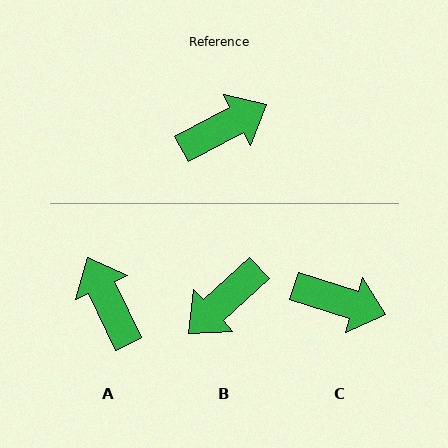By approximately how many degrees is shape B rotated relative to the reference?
Approximately 165 degrees clockwise.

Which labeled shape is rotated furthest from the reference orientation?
B, about 165 degrees away.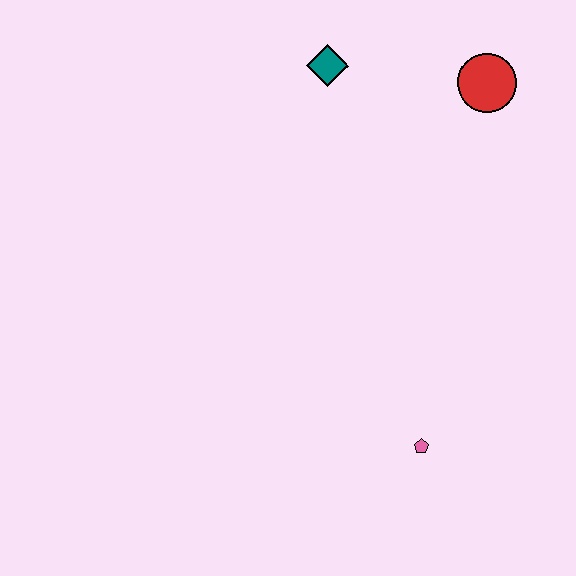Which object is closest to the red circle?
The teal diamond is closest to the red circle.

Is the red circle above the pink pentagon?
Yes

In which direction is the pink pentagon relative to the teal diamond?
The pink pentagon is below the teal diamond.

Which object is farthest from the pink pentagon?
The teal diamond is farthest from the pink pentagon.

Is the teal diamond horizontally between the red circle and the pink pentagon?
No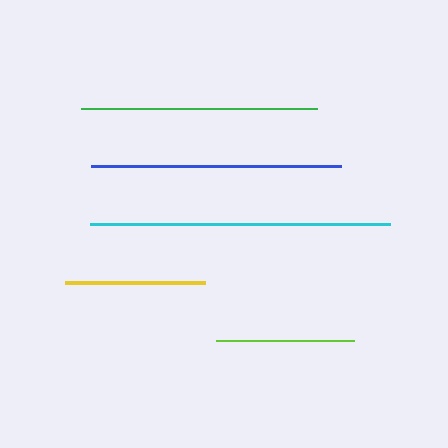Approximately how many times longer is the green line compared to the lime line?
The green line is approximately 1.7 times the length of the lime line.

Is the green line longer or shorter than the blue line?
The blue line is longer than the green line.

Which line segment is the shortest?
The lime line is the shortest at approximately 138 pixels.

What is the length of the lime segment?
The lime segment is approximately 138 pixels long.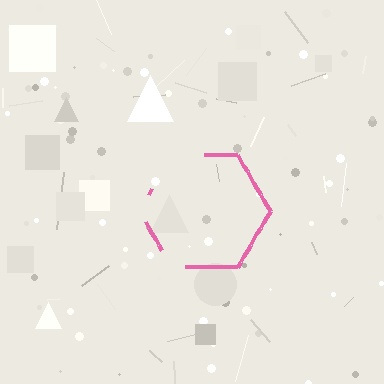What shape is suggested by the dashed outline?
The dashed outline suggests a hexagon.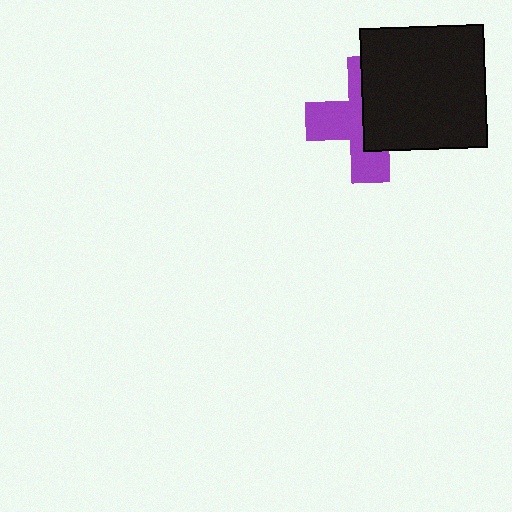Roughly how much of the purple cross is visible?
About half of it is visible (roughly 51%).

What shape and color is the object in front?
The object in front is a black square.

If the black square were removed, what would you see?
You would see the complete purple cross.